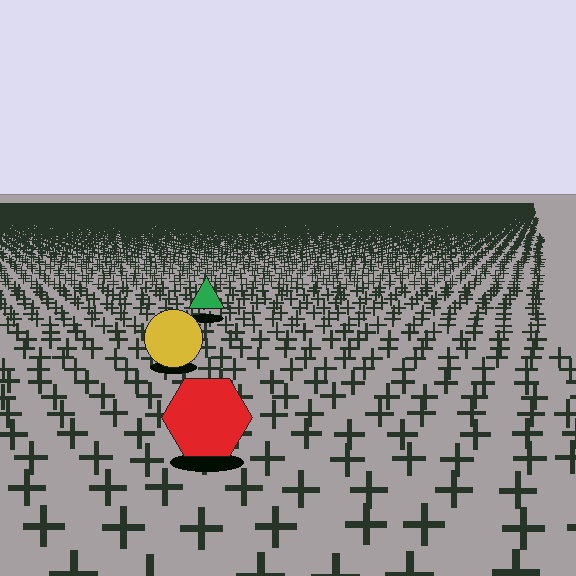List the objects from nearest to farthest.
From nearest to farthest: the red hexagon, the yellow circle, the green triangle.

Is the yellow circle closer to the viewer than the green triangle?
Yes. The yellow circle is closer — you can tell from the texture gradient: the ground texture is coarser near it.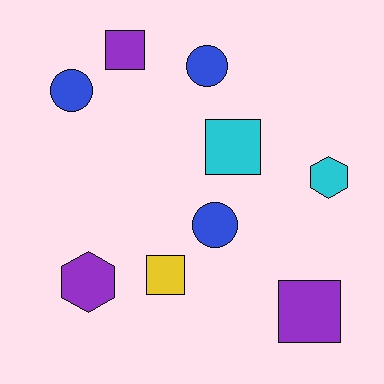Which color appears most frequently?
Blue, with 3 objects.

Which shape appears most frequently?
Square, with 4 objects.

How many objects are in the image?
There are 9 objects.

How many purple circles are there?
There are no purple circles.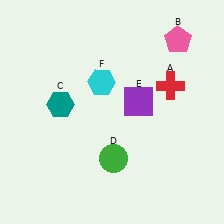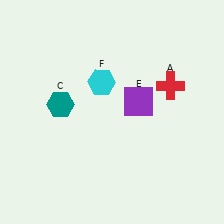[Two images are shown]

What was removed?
The pink pentagon (B), the green circle (D) were removed in Image 2.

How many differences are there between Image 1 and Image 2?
There are 2 differences between the two images.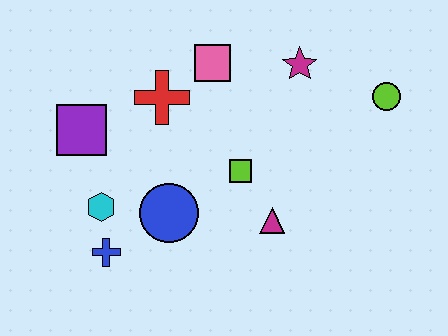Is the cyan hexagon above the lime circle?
No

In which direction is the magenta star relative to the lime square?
The magenta star is above the lime square.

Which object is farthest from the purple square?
The lime circle is farthest from the purple square.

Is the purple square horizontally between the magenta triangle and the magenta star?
No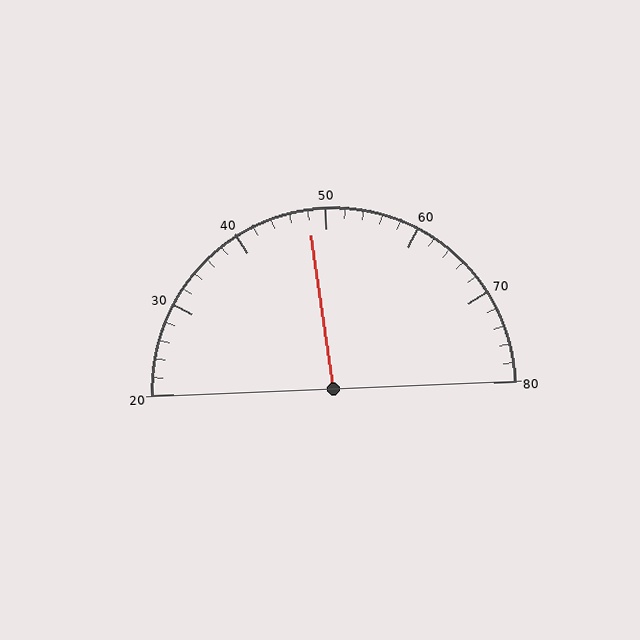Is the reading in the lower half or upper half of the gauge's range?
The reading is in the lower half of the range (20 to 80).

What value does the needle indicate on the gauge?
The needle indicates approximately 48.